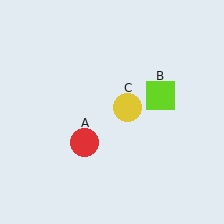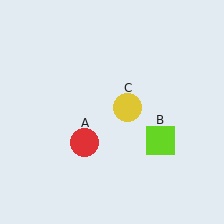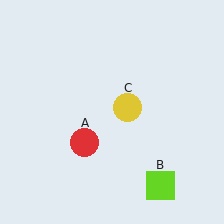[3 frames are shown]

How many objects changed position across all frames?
1 object changed position: lime square (object B).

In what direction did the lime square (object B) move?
The lime square (object B) moved down.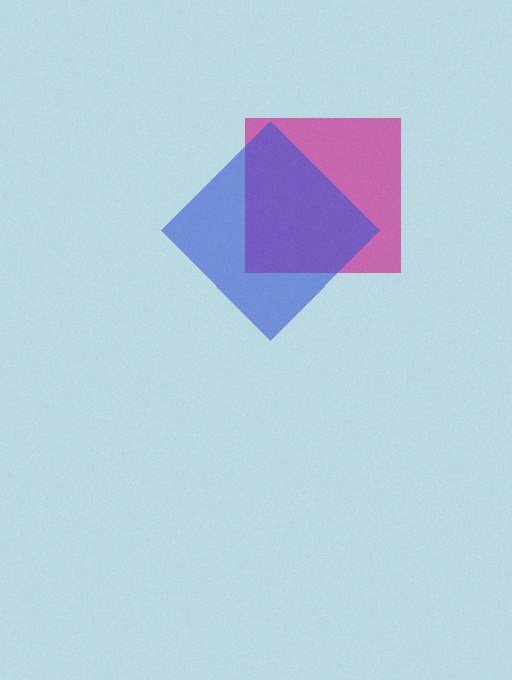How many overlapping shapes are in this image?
There are 2 overlapping shapes in the image.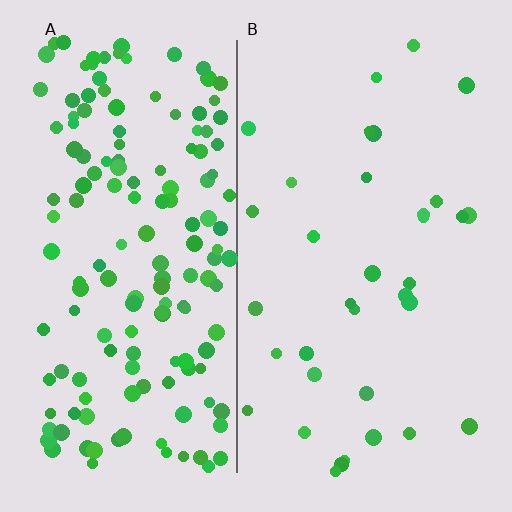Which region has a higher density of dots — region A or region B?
A (the left).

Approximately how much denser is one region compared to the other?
Approximately 4.4× — region A over region B.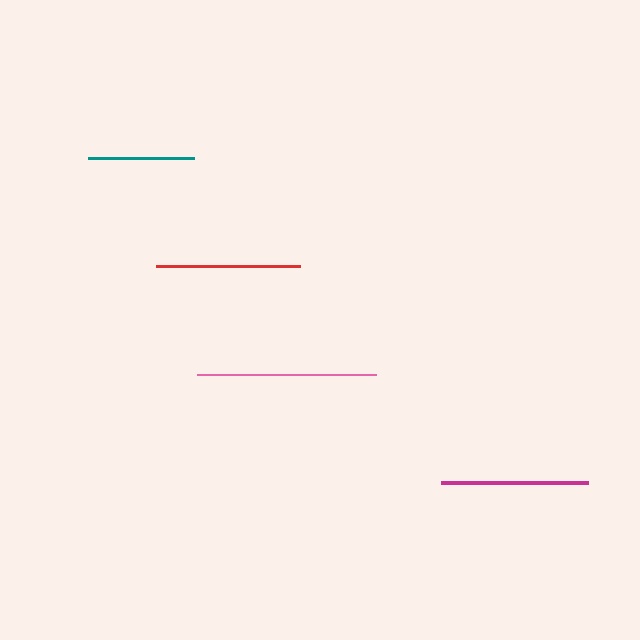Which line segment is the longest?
The pink line is the longest at approximately 179 pixels.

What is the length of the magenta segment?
The magenta segment is approximately 147 pixels long.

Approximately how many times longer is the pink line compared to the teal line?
The pink line is approximately 1.7 times the length of the teal line.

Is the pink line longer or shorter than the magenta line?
The pink line is longer than the magenta line.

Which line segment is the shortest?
The teal line is the shortest at approximately 106 pixels.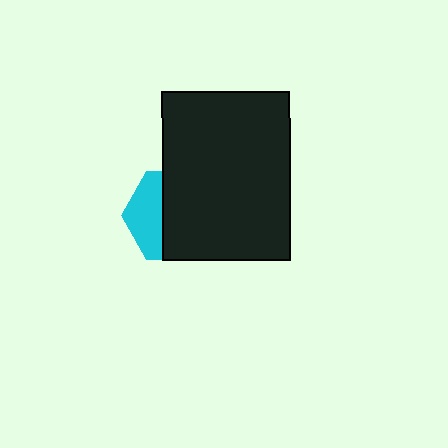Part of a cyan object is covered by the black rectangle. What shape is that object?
It is a hexagon.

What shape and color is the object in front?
The object in front is a black rectangle.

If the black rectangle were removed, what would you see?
You would see the complete cyan hexagon.